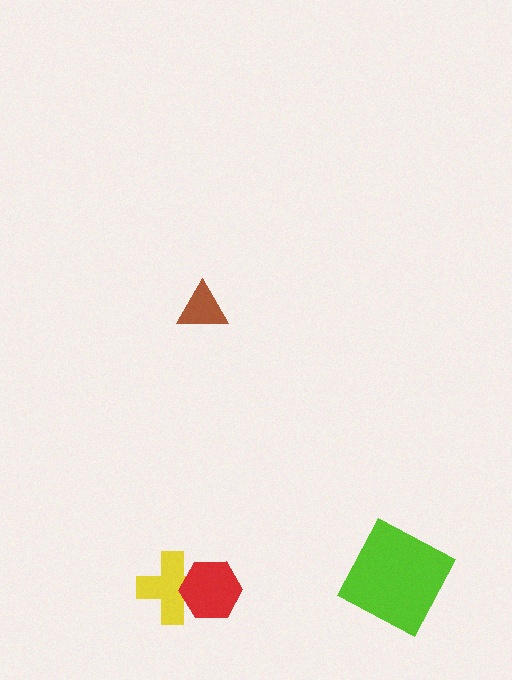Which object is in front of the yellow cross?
The red hexagon is in front of the yellow cross.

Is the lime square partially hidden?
No, no other shape covers it.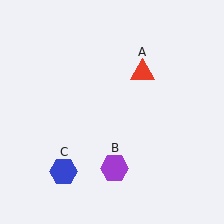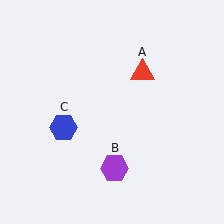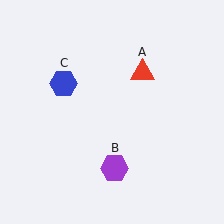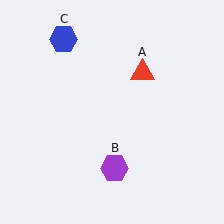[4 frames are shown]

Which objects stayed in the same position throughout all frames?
Red triangle (object A) and purple hexagon (object B) remained stationary.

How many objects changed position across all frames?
1 object changed position: blue hexagon (object C).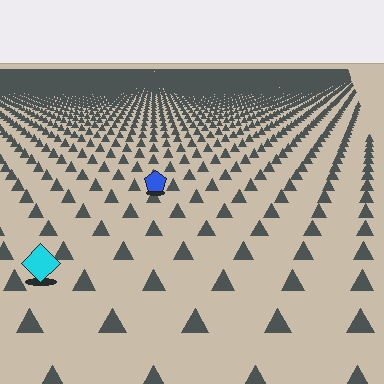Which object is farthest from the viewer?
The blue pentagon is farthest from the viewer. It appears smaller and the ground texture around it is denser.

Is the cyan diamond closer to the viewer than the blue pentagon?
Yes. The cyan diamond is closer — you can tell from the texture gradient: the ground texture is coarser near it.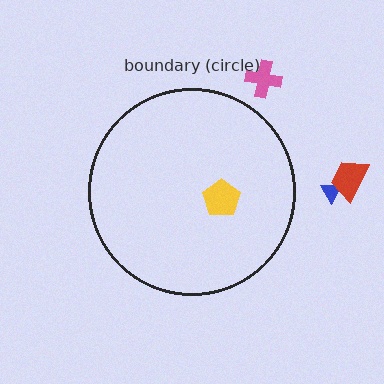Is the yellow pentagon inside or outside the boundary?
Inside.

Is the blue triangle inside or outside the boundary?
Outside.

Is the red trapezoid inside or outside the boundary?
Outside.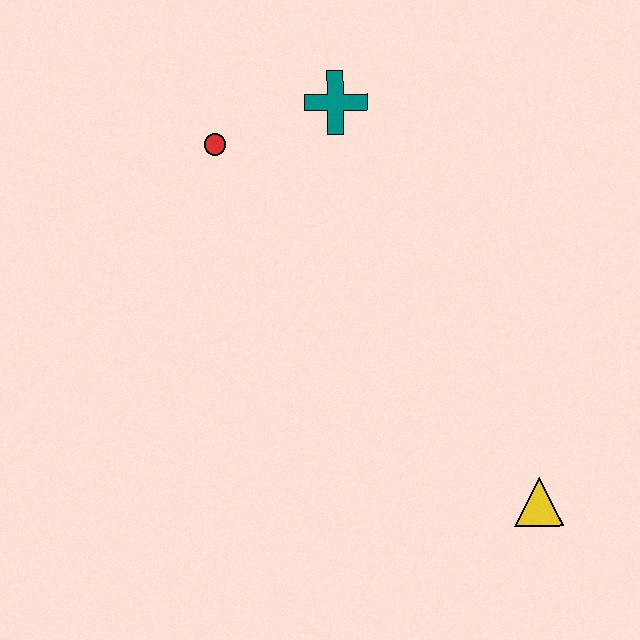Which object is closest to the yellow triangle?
The teal cross is closest to the yellow triangle.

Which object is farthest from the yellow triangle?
The red circle is farthest from the yellow triangle.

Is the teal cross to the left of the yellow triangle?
Yes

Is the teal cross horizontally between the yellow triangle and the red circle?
Yes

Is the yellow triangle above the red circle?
No